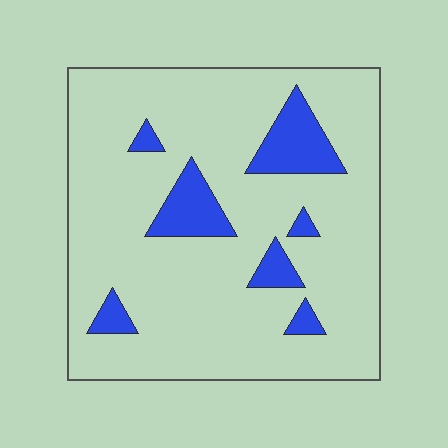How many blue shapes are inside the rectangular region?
7.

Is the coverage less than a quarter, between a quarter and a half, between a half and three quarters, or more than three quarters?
Less than a quarter.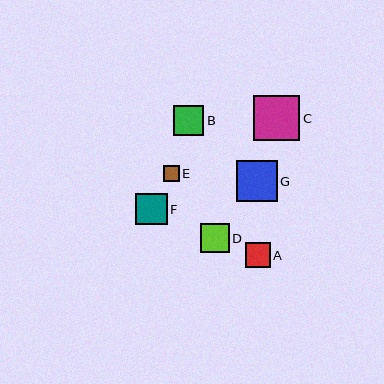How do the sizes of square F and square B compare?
Square F and square B are approximately the same size.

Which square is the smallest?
Square E is the smallest with a size of approximately 16 pixels.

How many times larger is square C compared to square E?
Square C is approximately 2.9 times the size of square E.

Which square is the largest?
Square C is the largest with a size of approximately 46 pixels.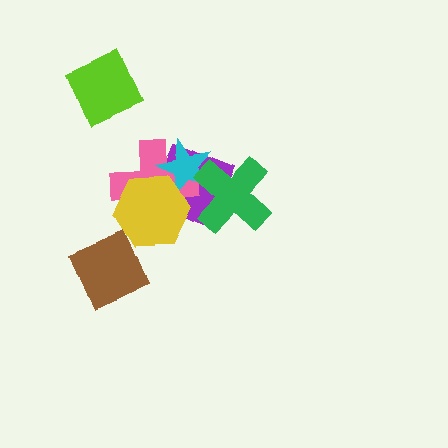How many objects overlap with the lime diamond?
0 objects overlap with the lime diamond.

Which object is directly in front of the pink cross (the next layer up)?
The cyan star is directly in front of the pink cross.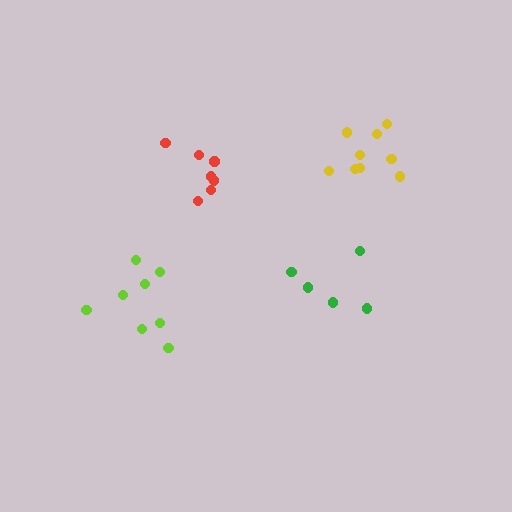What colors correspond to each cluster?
The clusters are colored: green, red, lime, yellow.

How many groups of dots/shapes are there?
There are 4 groups.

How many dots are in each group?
Group 1: 5 dots, Group 2: 7 dots, Group 3: 8 dots, Group 4: 9 dots (29 total).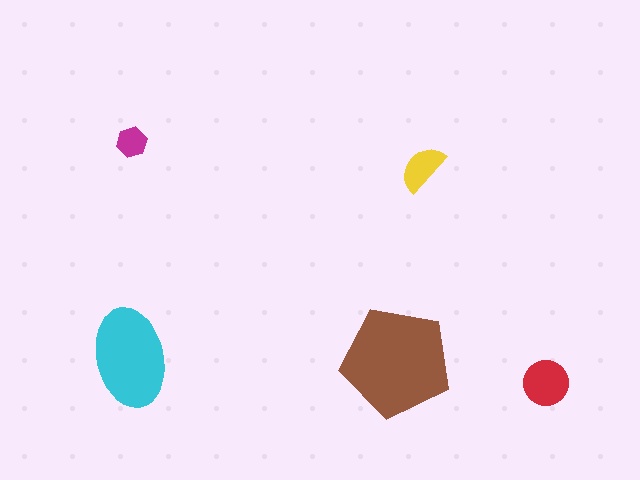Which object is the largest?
The brown pentagon.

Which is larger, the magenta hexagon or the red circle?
The red circle.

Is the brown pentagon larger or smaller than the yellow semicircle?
Larger.